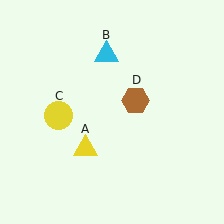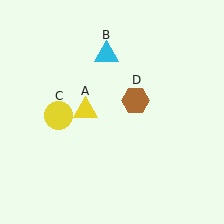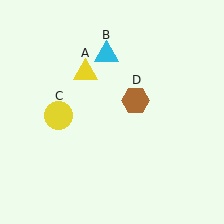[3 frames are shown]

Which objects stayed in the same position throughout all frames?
Cyan triangle (object B) and yellow circle (object C) and brown hexagon (object D) remained stationary.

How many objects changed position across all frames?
1 object changed position: yellow triangle (object A).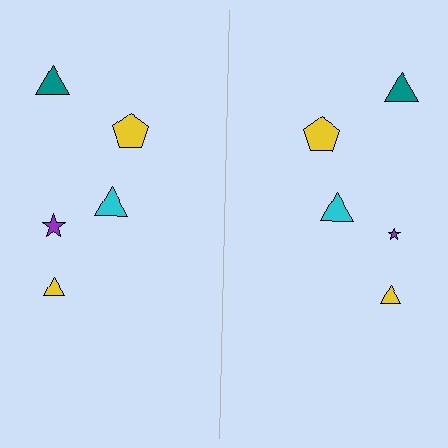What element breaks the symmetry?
The purple star on the right side has a different size than its mirror counterpart.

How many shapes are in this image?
There are 10 shapes in this image.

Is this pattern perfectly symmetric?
No, the pattern is not perfectly symmetric. The purple star on the right side has a different size than its mirror counterpart.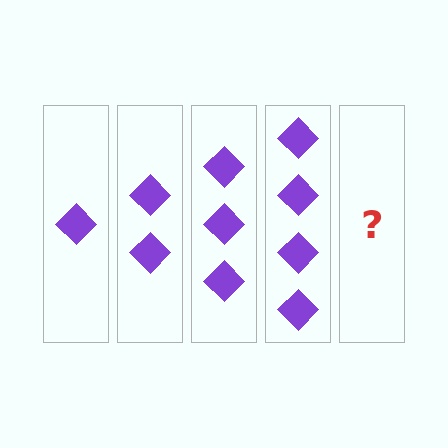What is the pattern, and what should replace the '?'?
The pattern is that each step adds one more diamond. The '?' should be 5 diamonds.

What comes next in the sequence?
The next element should be 5 diamonds.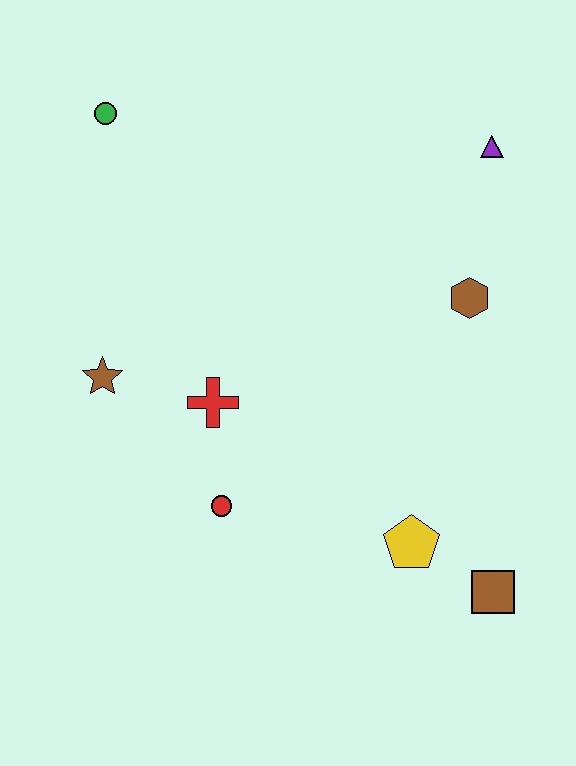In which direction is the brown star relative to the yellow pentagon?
The brown star is to the left of the yellow pentagon.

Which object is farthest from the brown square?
The green circle is farthest from the brown square.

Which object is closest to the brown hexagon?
The purple triangle is closest to the brown hexagon.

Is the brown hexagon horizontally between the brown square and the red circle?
Yes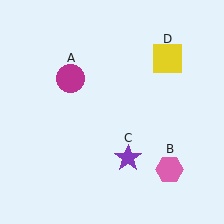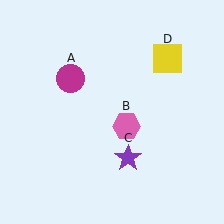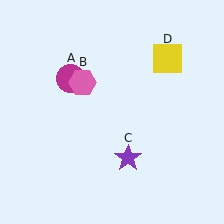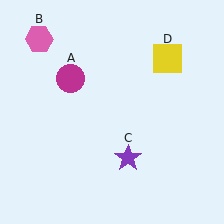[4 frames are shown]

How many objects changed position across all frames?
1 object changed position: pink hexagon (object B).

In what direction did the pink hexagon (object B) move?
The pink hexagon (object B) moved up and to the left.